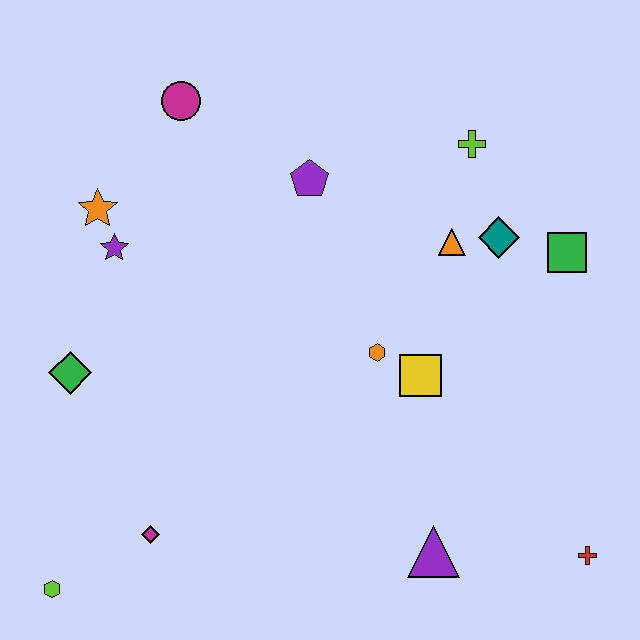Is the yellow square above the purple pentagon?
No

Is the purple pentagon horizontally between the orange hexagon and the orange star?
Yes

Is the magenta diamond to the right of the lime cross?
No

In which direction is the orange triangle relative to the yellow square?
The orange triangle is above the yellow square.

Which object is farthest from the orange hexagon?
The lime hexagon is farthest from the orange hexagon.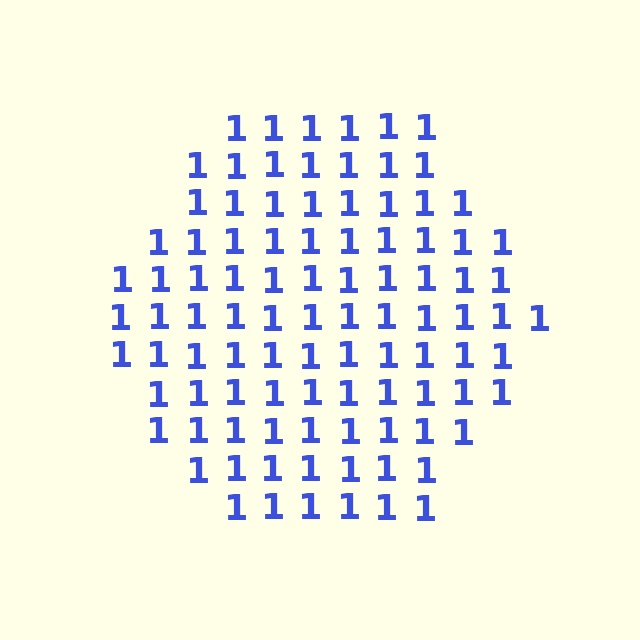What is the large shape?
The large shape is a hexagon.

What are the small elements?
The small elements are digit 1's.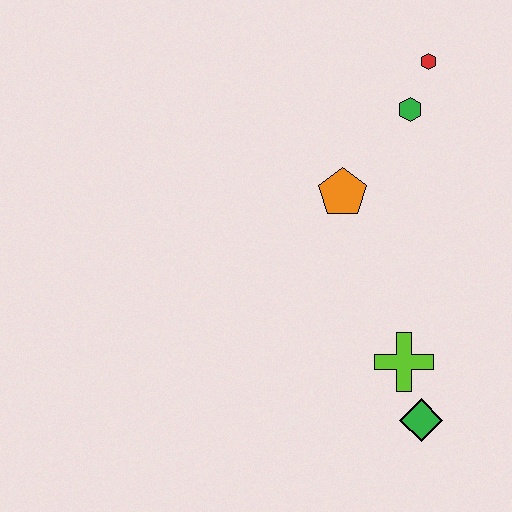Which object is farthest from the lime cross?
The red hexagon is farthest from the lime cross.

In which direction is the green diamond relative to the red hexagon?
The green diamond is below the red hexagon.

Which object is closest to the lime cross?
The green diamond is closest to the lime cross.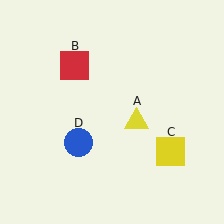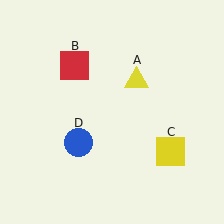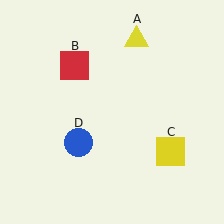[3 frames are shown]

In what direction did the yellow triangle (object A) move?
The yellow triangle (object A) moved up.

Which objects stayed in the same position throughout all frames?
Red square (object B) and yellow square (object C) and blue circle (object D) remained stationary.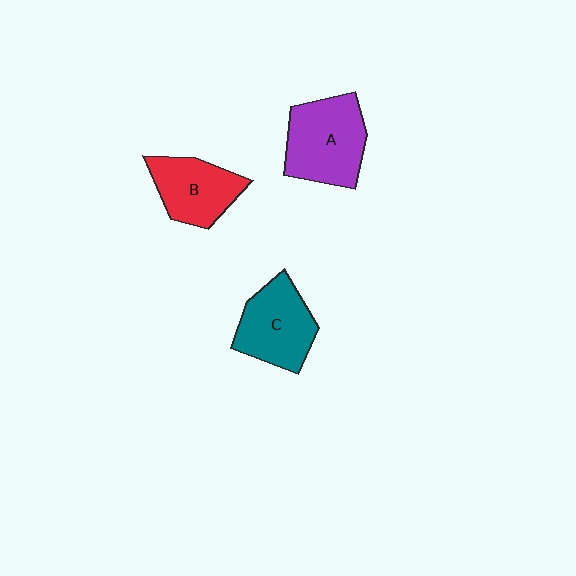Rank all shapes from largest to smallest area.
From largest to smallest: A (purple), C (teal), B (red).